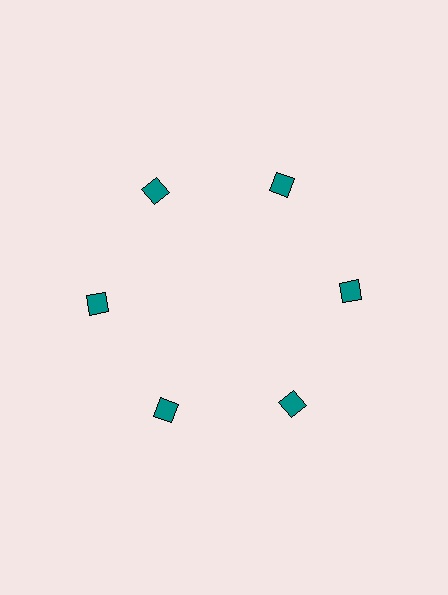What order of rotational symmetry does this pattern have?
This pattern has 6-fold rotational symmetry.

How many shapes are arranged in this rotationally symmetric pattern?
There are 6 shapes, arranged in 6 groups of 1.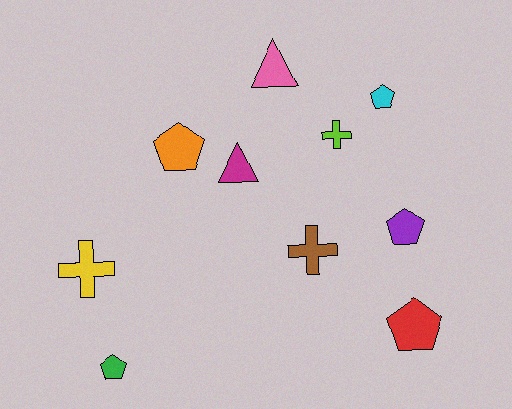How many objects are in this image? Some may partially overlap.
There are 10 objects.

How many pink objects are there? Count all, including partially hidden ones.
There is 1 pink object.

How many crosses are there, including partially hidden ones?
There are 3 crosses.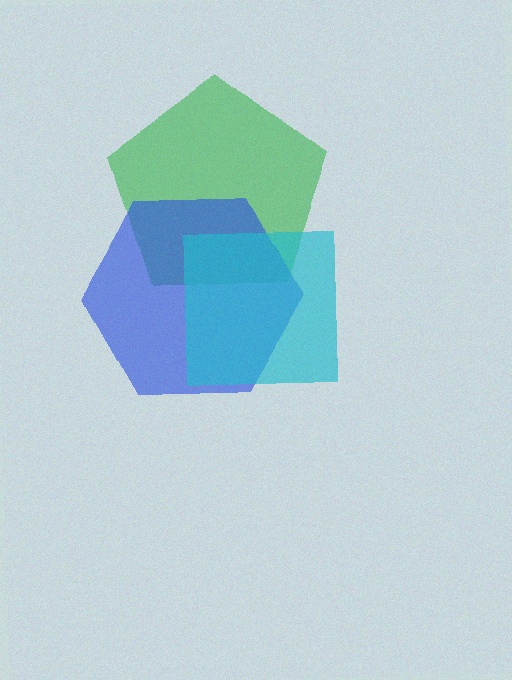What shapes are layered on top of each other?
The layered shapes are: a green pentagon, a blue hexagon, a cyan square.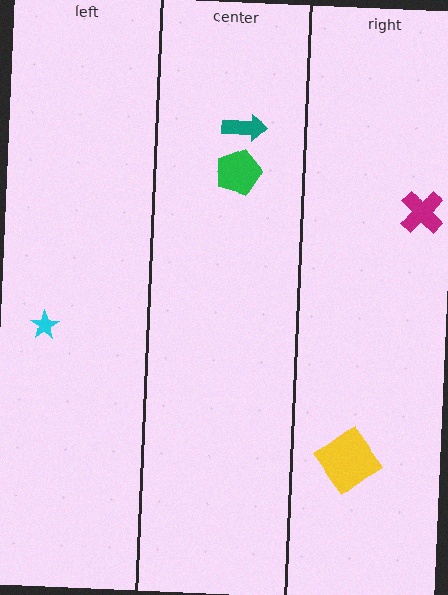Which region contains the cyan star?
The left region.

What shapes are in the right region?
The magenta cross, the yellow diamond.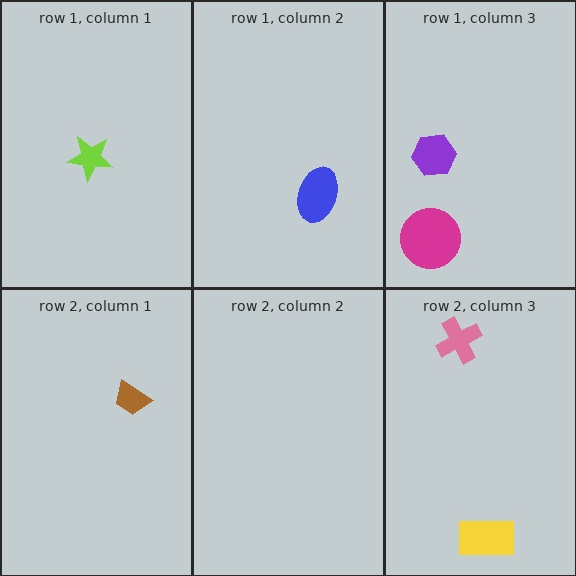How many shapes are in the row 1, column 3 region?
2.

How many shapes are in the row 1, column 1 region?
1.